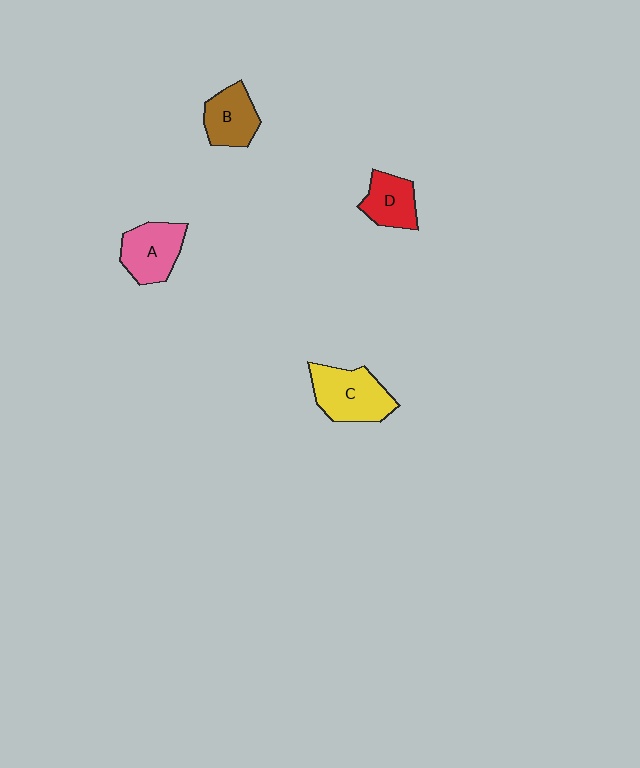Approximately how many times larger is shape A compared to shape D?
Approximately 1.3 times.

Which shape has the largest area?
Shape C (yellow).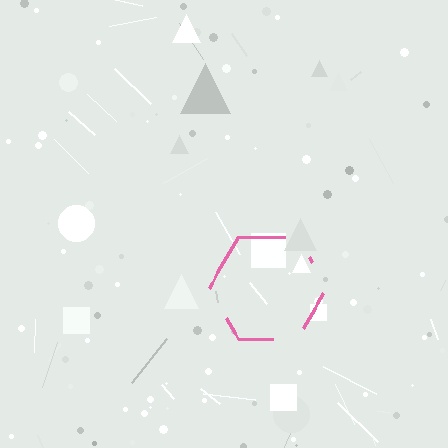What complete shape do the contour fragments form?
The contour fragments form a hexagon.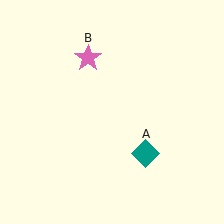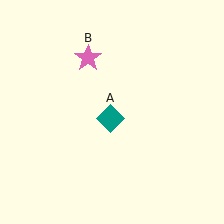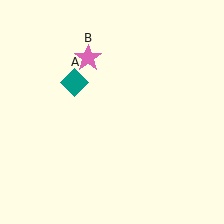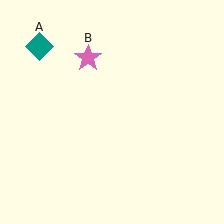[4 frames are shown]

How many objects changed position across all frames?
1 object changed position: teal diamond (object A).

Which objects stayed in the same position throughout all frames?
Pink star (object B) remained stationary.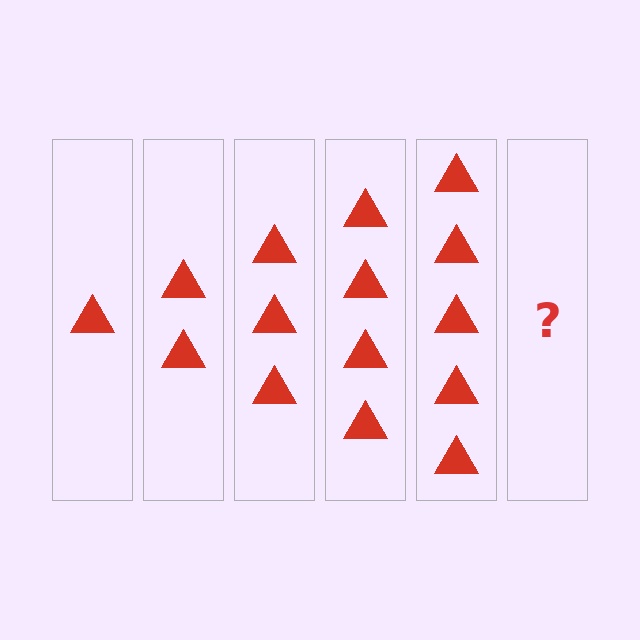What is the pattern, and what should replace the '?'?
The pattern is that each step adds one more triangle. The '?' should be 6 triangles.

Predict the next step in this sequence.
The next step is 6 triangles.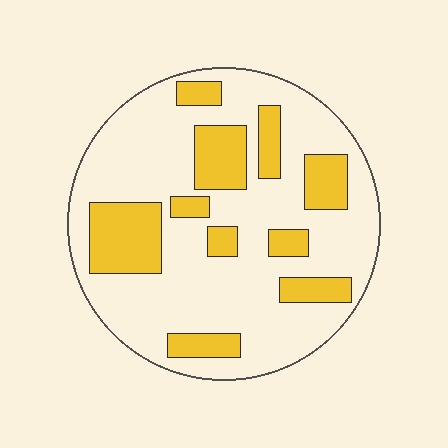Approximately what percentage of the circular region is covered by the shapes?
Approximately 25%.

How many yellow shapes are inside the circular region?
10.